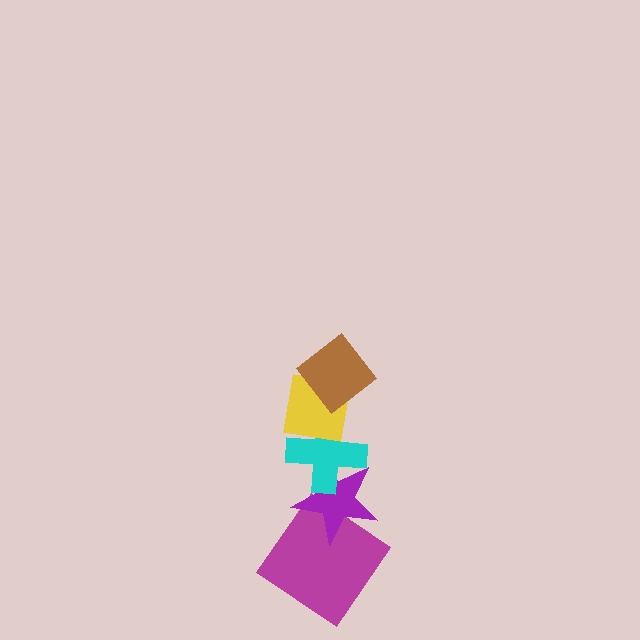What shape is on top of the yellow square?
The brown diamond is on top of the yellow square.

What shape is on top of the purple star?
The cyan cross is on top of the purple star.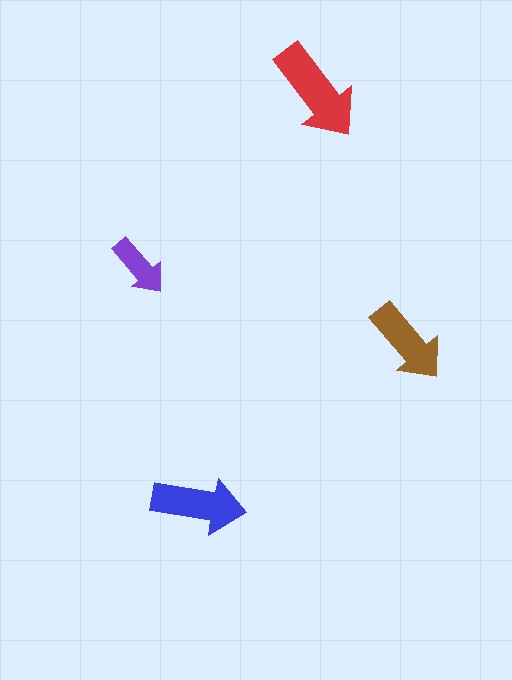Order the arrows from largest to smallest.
the red one, the blue one, the brown one, the purple one.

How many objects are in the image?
There are 4 objects in the image.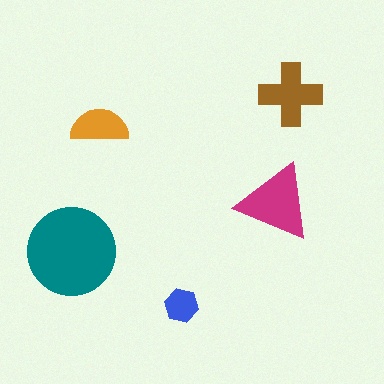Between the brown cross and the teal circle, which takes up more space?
The teal circle.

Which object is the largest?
The teal circle.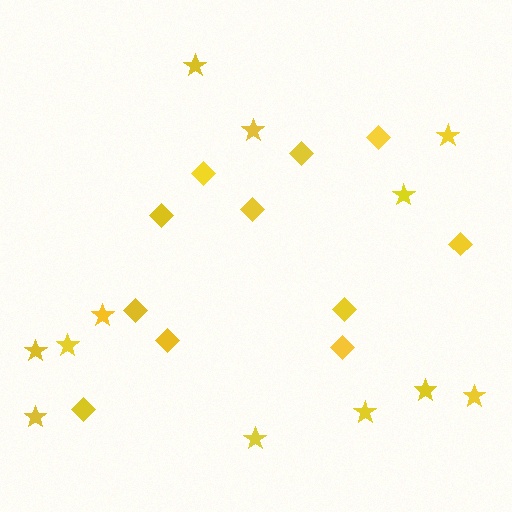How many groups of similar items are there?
There are 2 groups: one group of diamonds (11) and one group of stars (12).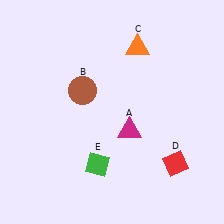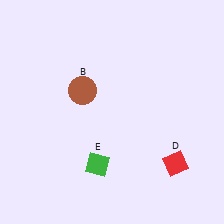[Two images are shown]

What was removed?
The orange triangle (C), the magenta triangle (A) were removed in Image 2.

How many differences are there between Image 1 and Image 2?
There are 2 differences between the two images.